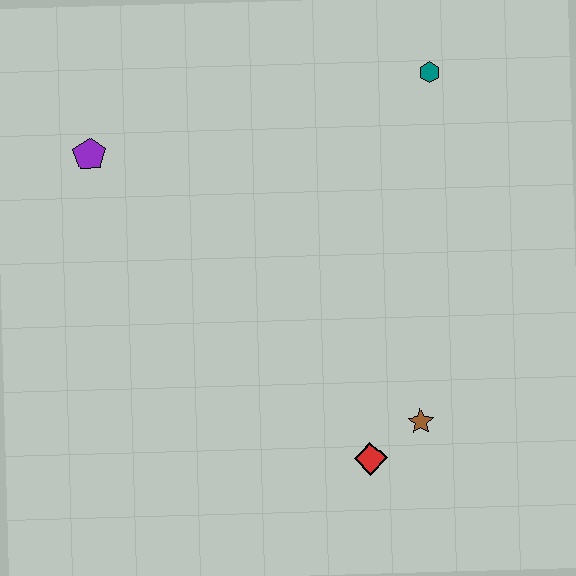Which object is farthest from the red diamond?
The purple pentagon is farthest from the red diamond.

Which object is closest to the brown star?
The red diamond is closest to the brown star.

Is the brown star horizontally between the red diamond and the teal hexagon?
Yes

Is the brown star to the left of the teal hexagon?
Yes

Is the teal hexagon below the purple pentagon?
No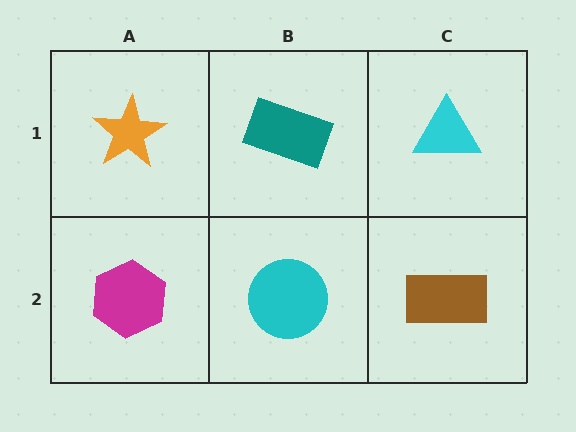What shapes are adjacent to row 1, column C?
A brown rectangle (row 2, column C), a teal rectangle (row 1, column B).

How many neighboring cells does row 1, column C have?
2.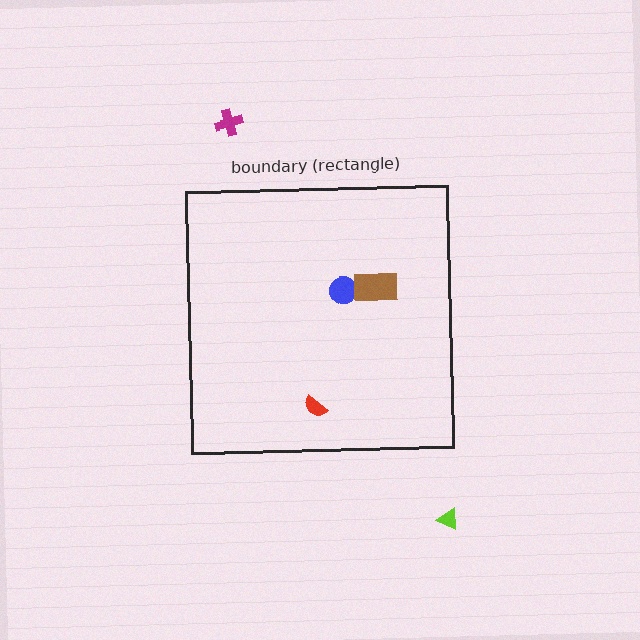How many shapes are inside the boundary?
3 inside, 2 outside.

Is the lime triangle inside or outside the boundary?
Outside.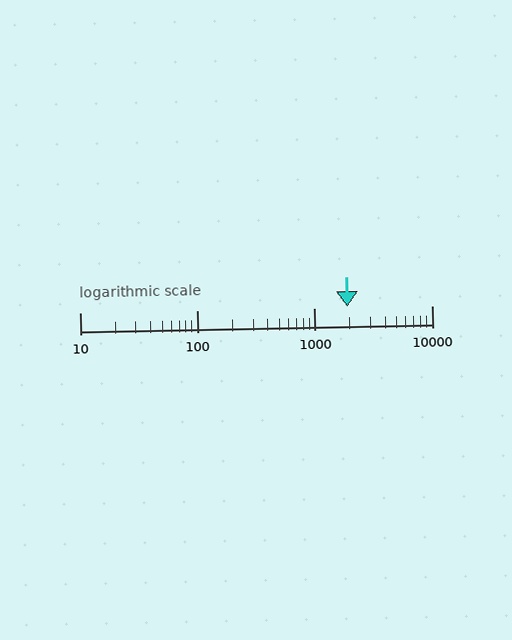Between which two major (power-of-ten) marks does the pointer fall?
The pointer is between 1000 and 10000.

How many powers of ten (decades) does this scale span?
The scale spans 3 decades, from 10 to 10000.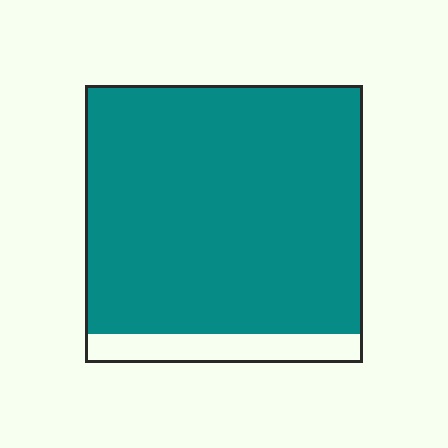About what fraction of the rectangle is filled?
About nine tenths (9/10).